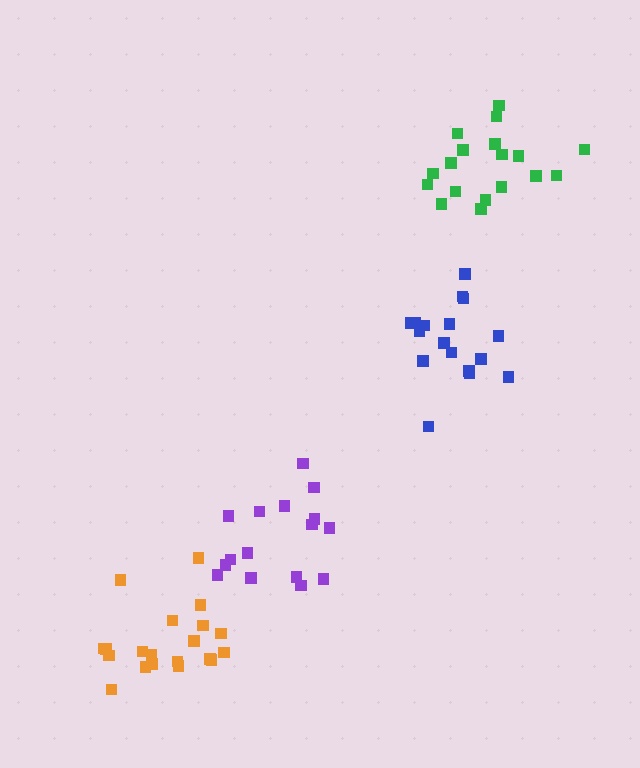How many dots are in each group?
Group 1: 16 dots, Group 2: 17 dots, Group 3: 18 dots, Group 4: 20 dots (71 total).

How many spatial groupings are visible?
There are 4 spatial groupings.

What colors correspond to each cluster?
The clusters are colored: purple, blue, green, orange.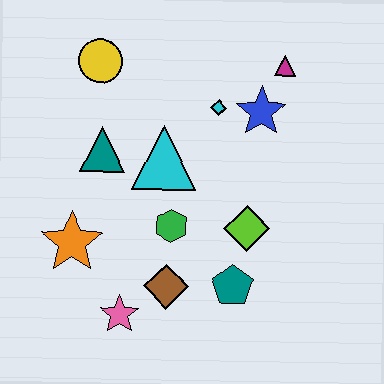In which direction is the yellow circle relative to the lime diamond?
The yellow circle is above the lime diamond.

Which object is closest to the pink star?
The brown diamond is closest to the pink star.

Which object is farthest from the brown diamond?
The magenta triangle is farthest from the brown diamond.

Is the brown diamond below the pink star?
No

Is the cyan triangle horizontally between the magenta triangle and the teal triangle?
Yes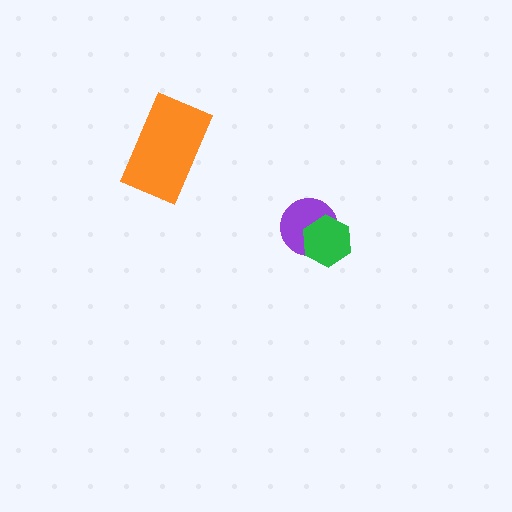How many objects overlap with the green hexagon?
1 object overlaps with the green hexagon.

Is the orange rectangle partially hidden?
No, no other shape covers it.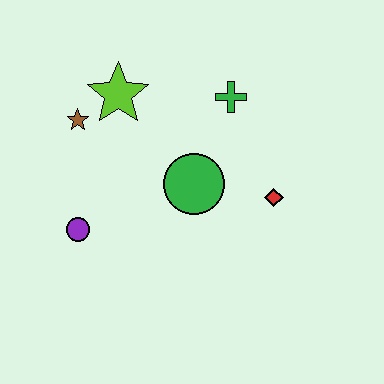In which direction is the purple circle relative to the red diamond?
The purple circle is to the left of the red diamond.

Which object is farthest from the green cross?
The purple circle is farthest from the green cross.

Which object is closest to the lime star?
The brown star is closest to the lime star.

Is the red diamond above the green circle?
No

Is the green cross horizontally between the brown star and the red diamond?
Yes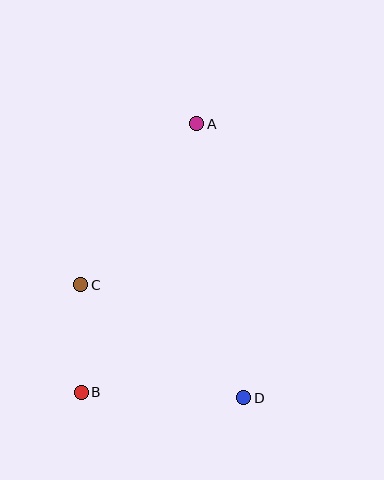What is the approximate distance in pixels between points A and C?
The distance between A and C is approximately 199 pixels.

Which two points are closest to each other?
Points B and C are closest to each other.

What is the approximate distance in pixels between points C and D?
The distance between C and D is approximately 198 pixels.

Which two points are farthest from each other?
Points A and B are farthest from each other.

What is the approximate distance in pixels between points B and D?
The distance between B and D is approximately 163 pixels.